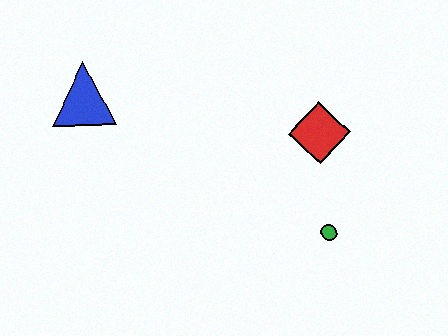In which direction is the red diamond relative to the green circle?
The red diamond is above the green circle.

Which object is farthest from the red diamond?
The blue triangle is farthest from the red diamond.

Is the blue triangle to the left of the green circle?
Yes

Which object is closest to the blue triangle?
The red diamond is closest to the blue triangle.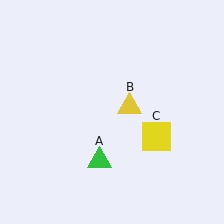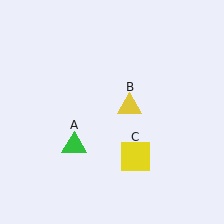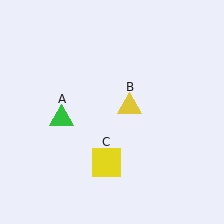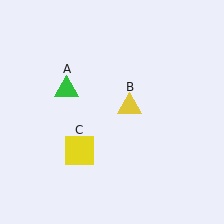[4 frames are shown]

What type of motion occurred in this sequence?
The green triangle (object A), yellow square (object C) rotated clockwise around the center of the scene.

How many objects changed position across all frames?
2 objects changed position: green triangle (object A), yellow square (object C).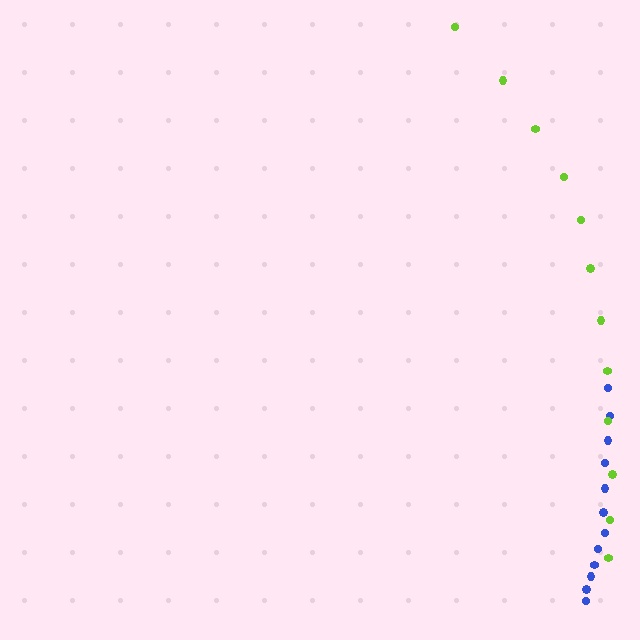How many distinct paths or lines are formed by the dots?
There are 2 distinct paths.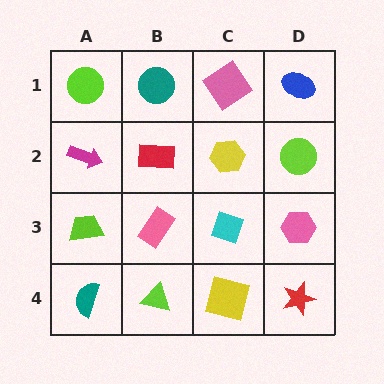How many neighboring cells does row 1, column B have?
3.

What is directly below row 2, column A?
A lime trapezoid.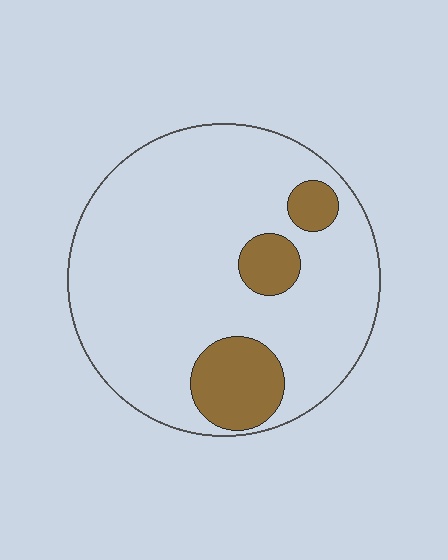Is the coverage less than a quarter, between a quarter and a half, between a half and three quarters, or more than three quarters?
Less than a quarter.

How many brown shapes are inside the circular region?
3.